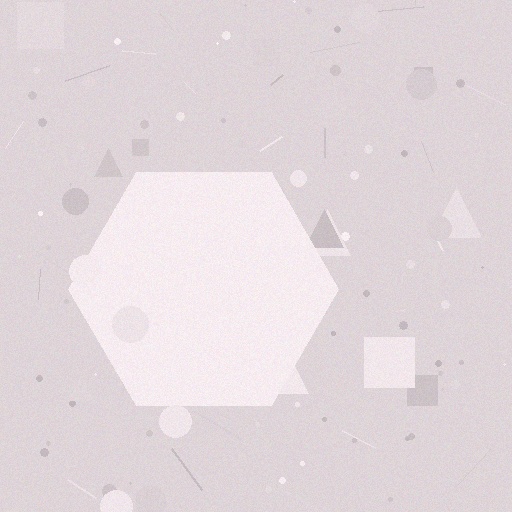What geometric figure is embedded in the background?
A hexagon is embedded in the background.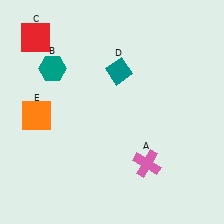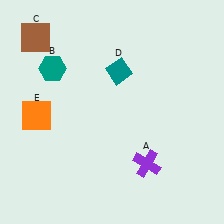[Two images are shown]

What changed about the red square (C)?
In Image 1, C is red. In Image 2, it changed to brown.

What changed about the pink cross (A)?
In Image 1, A is pink. In Image 2, it changed to purple.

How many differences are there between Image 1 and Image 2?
There are 2 differences between the two images.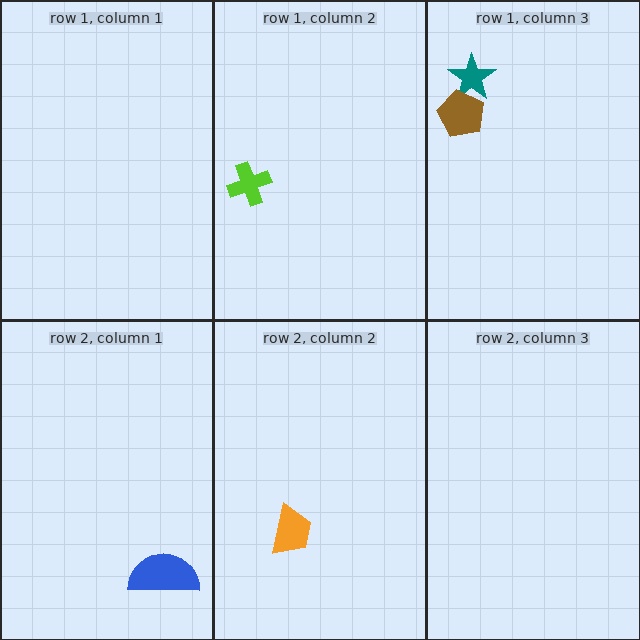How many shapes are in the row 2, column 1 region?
1.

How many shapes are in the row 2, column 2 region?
1.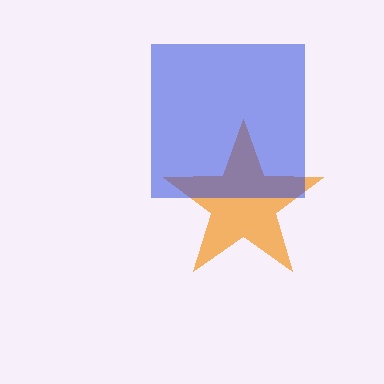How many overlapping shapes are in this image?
There are 2 overlapping shapes in the image.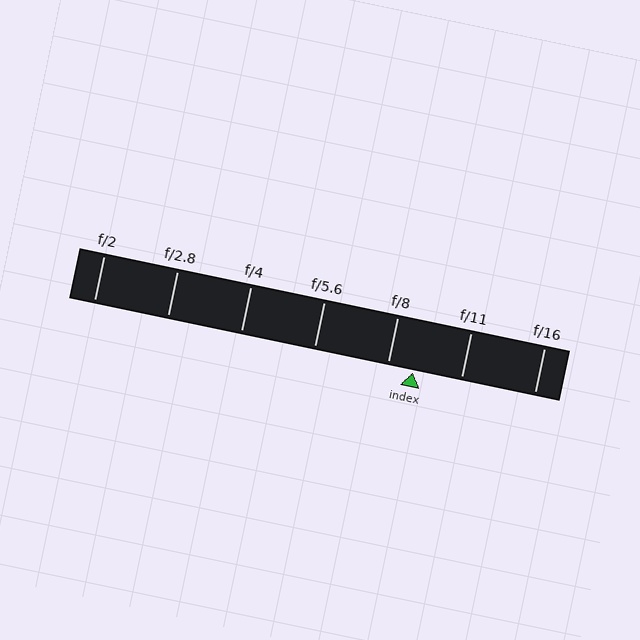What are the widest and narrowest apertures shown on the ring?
The widest aperture shown is f/2 and the narrowest is f/16.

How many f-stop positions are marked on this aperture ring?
There are 7 f-stop positions marked.